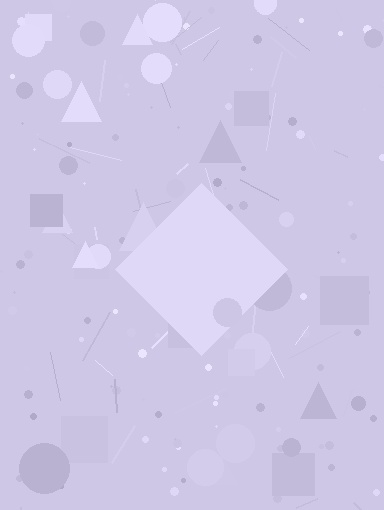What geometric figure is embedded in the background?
A diamond is embedded in the background.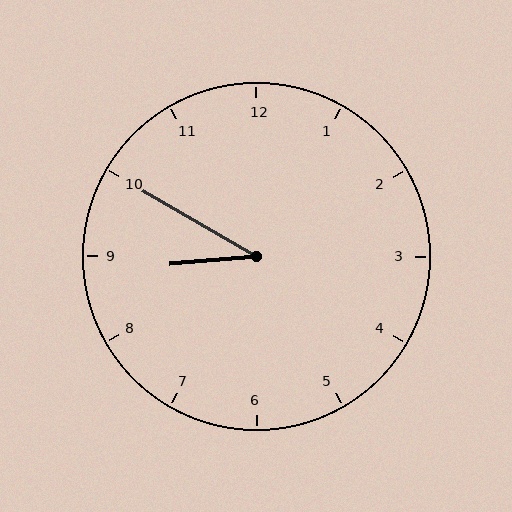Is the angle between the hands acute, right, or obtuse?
It is acute.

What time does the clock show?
8:50.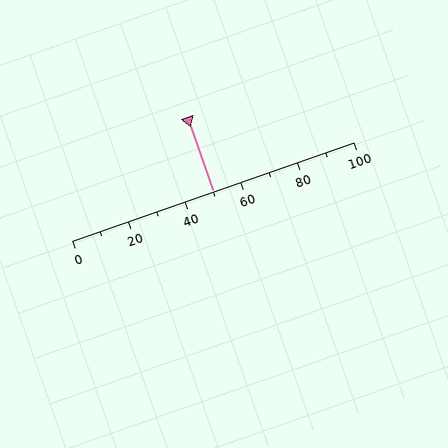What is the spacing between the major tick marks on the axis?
The major ticks are spaced 20 apart.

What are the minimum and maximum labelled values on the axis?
The axis runs from 0 to 100.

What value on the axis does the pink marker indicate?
The marker indicates approximately 50.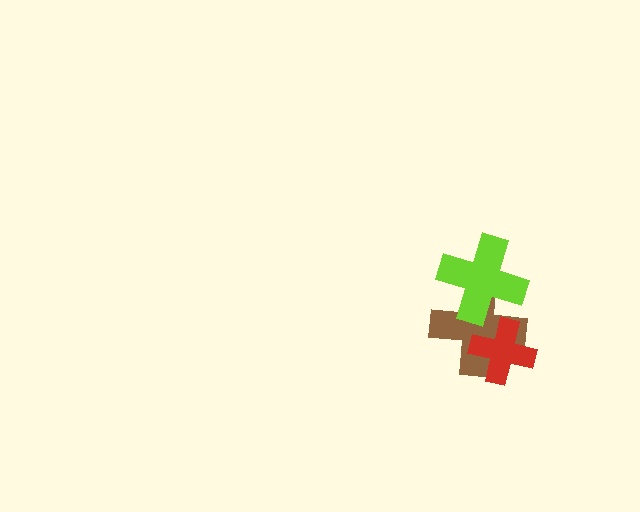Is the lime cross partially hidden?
No, no other shape covers it.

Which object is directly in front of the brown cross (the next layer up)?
The red cross is directly in front of the brown cross.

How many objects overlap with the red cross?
1 object overlaps with the red cross.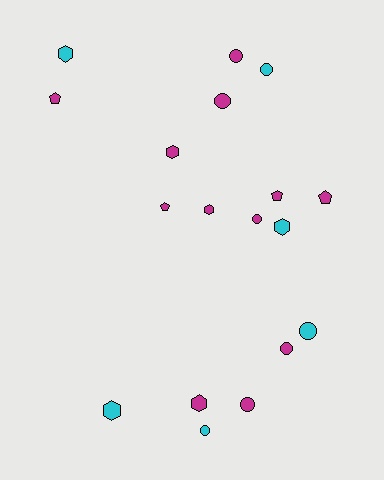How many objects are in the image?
There are 18 objects.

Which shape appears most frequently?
Circle, with 8 objects.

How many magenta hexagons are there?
There are 3 magenta hexagons.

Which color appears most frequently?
Magenta, with 12 objects.